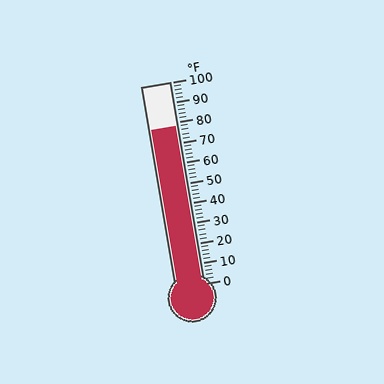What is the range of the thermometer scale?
The thermometer scale ranges from 0°F to 100°F.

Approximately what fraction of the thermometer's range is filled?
The thermometer is filled to approximately 80% of its range.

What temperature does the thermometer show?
The thermometer shows approximately 78°F.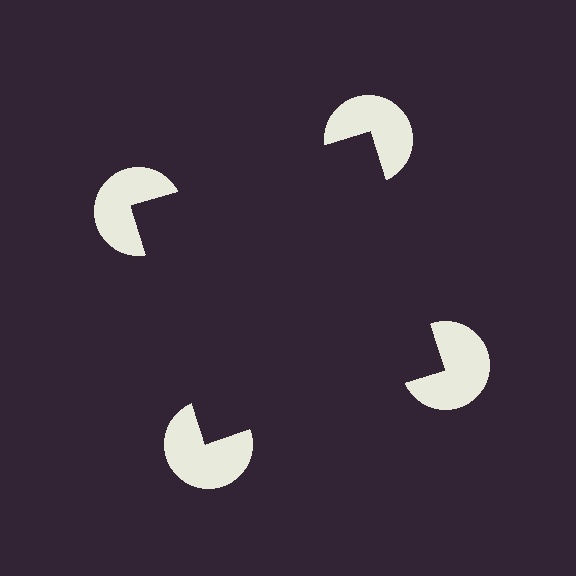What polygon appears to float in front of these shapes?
An illusory square — its edges are inferred from the aligned wedge cuts in the pac-man discs, not physically drawn.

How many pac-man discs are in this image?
There are 4 — one at each vertex of the illusory square.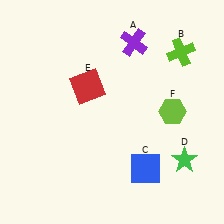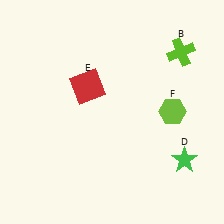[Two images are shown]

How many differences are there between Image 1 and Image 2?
There are 2 differences between the two images.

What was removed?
The purple cross (A), the blue square (C) were removed in Image 2.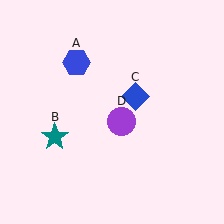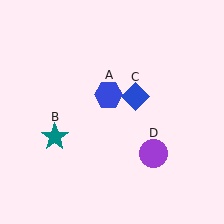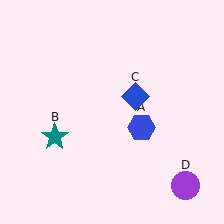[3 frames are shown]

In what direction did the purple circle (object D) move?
The purple circle (object D) moved down and to the right.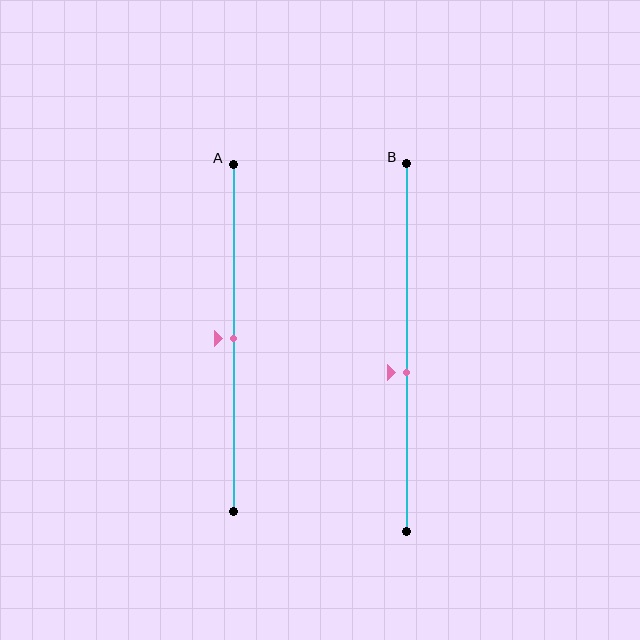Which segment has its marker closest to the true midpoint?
Segment A has its marker closest to the true midpoint.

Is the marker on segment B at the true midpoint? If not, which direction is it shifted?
No, the marker on segment B is shifted downward by about 7% of the segment length.